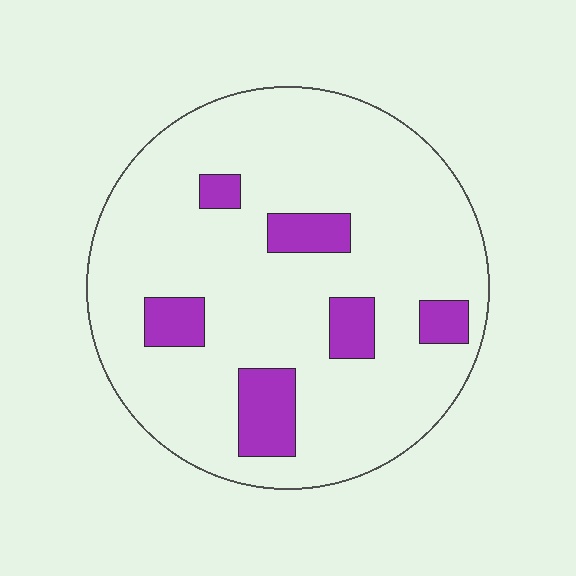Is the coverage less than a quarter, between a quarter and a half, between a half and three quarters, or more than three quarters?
Less than a quarter.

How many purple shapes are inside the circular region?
6.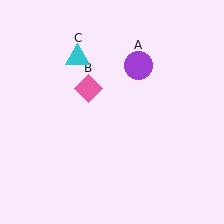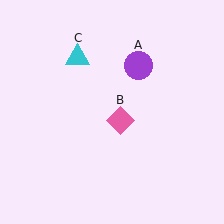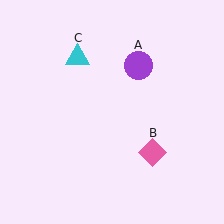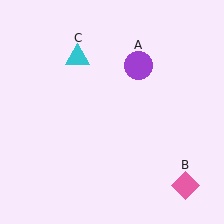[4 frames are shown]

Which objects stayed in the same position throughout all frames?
Purple circle (object A) and cyan triangle (object C) remained stationary.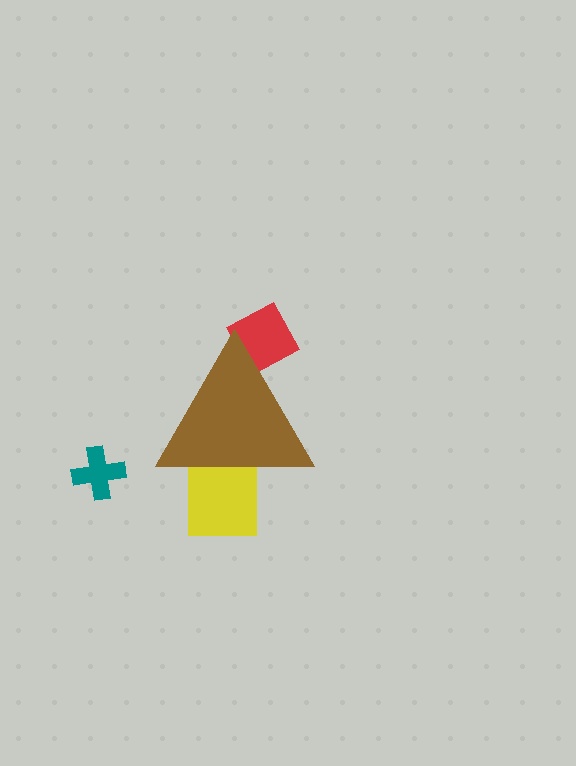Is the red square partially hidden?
Yes, the red square is partially hidden behind the brown triangle.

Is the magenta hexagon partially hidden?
Yes, the magenta hexagon is partially hidden behind the brown triangle.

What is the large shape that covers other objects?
A brown triangle.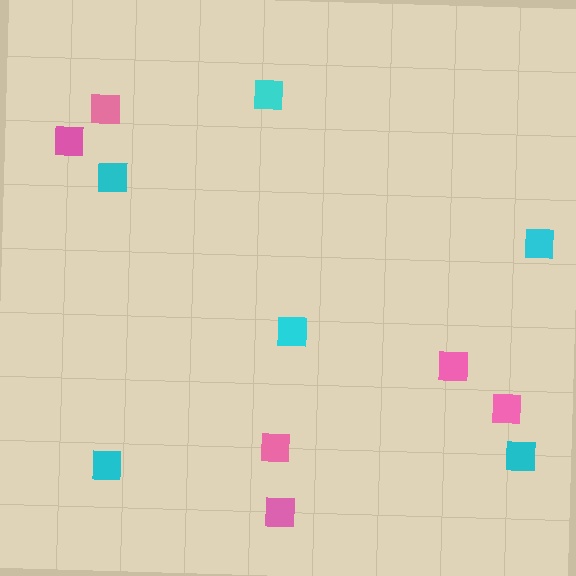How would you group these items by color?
There are 2 groups: one group of pink squares (6) and one group of cyan squares (6).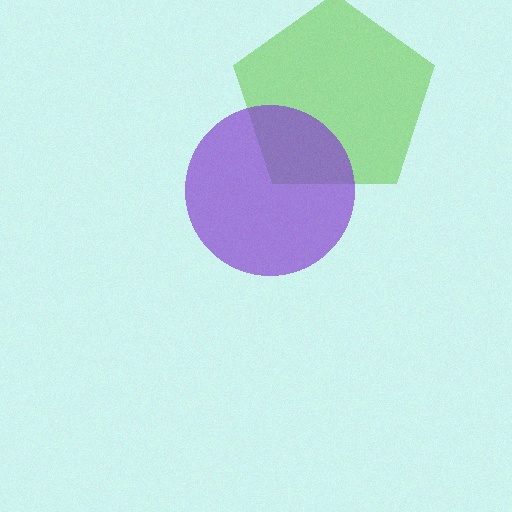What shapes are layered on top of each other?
The layered shapes are: a lime pentagon, a purple circle.